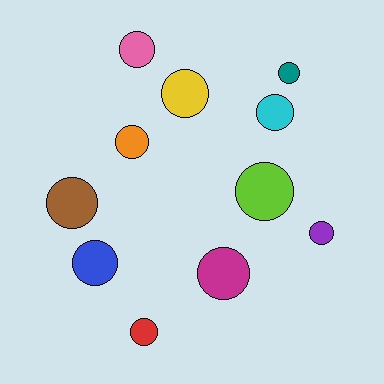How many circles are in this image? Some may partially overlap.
There are 11 circles.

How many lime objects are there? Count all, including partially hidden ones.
There is 1 lime object.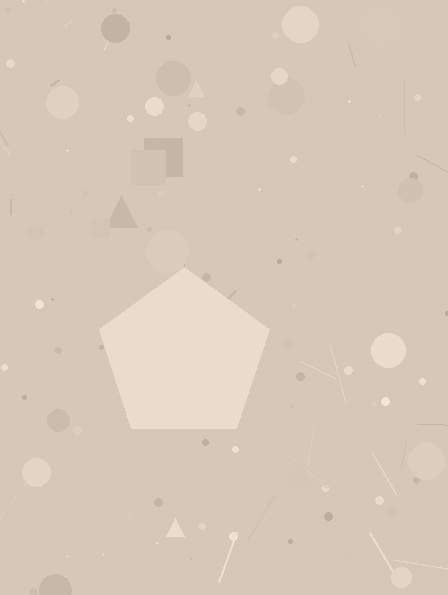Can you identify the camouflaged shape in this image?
The camouflaged shape is a pentagon.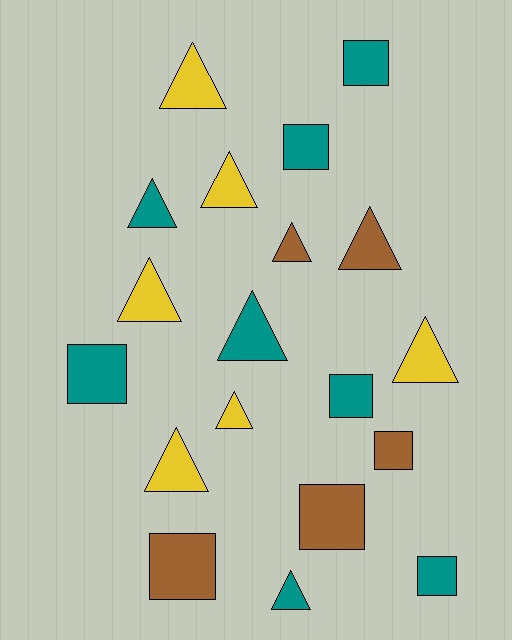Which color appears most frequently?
Teal, with 8 objects.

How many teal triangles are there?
There are 3 teal triangles.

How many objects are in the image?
There are 19 objects.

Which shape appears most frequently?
Triangle, with 11 objects.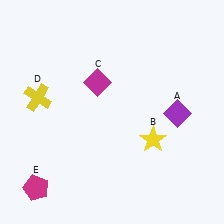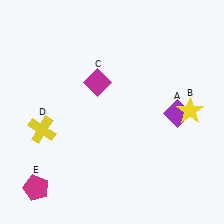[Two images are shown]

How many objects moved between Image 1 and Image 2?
2 objects moved between the two images.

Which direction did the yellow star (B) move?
The yellow star (B) moved right.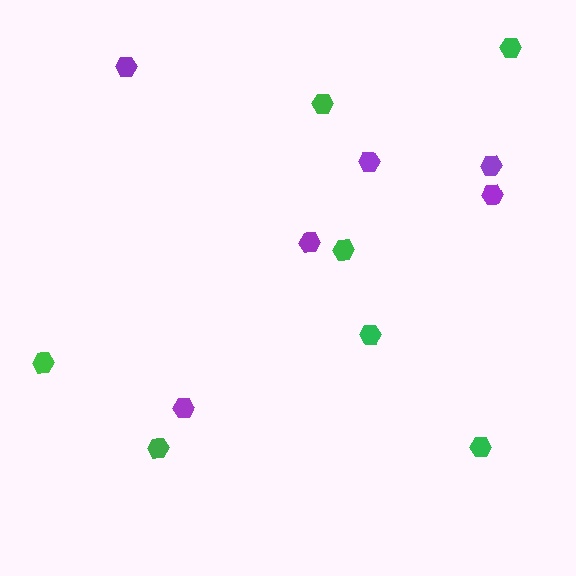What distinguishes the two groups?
There are 2 groups: one group of purple hexagons (6) and one group of green hexagons (7).